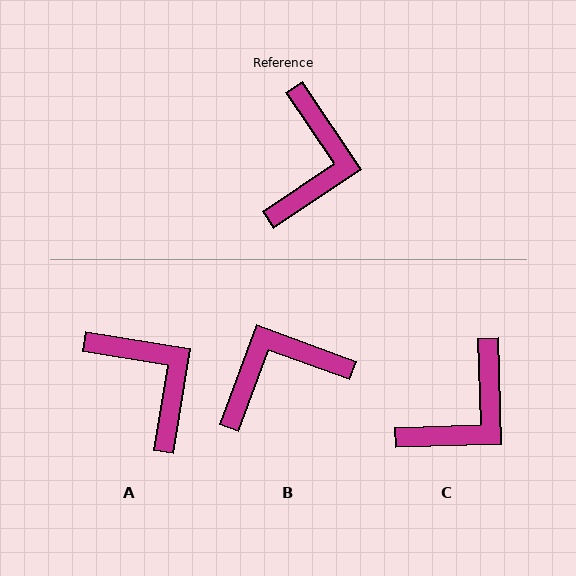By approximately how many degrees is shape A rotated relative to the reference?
Approximately 47 degrees counter-clockwise.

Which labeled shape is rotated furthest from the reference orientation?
B, about 126 degrees away.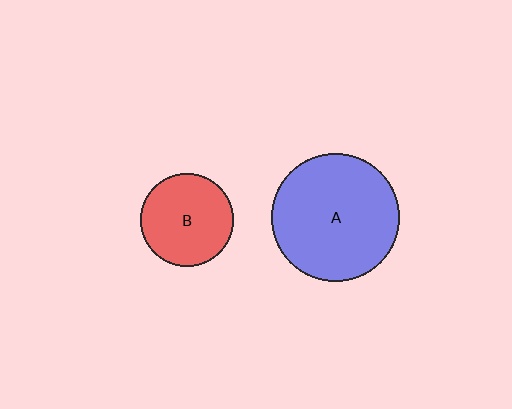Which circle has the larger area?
Circle A (blue).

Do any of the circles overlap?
No, none of the circles overlap.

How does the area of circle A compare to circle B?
Approximately 1.9 times.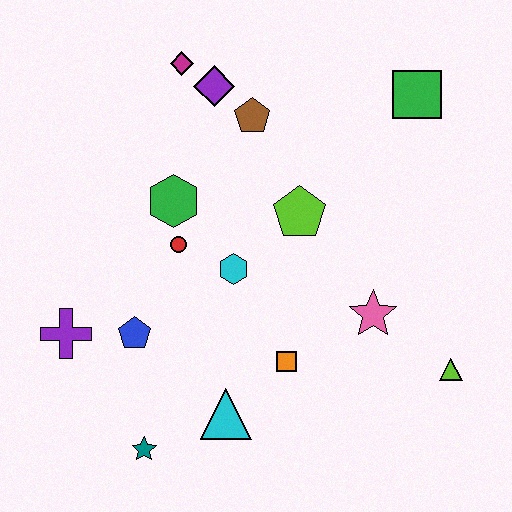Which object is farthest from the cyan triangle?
The green square is farthest from the cyan triangle.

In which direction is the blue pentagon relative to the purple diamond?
The blue pentagon is below the purple diamond.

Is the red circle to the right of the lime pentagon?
No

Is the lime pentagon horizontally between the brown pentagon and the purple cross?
No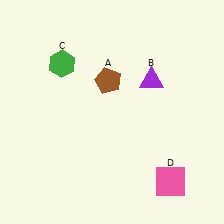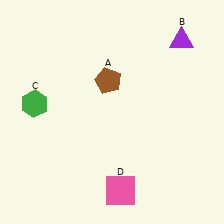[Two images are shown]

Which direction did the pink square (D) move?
The pink square (D) moved left.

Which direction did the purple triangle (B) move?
The purple triangle (B) moved up.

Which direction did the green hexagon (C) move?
The green hexagon (C) moved down.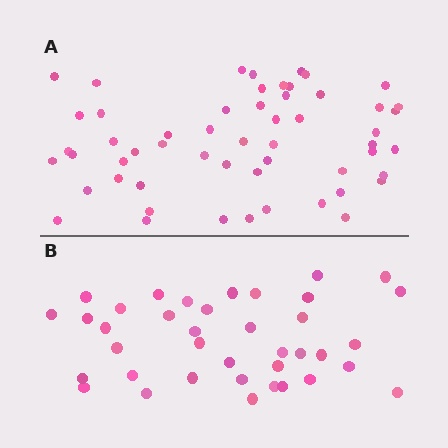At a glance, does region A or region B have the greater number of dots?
Region A (the top region) has more dots.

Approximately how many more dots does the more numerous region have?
Region A has approximately 15 more dots than region B.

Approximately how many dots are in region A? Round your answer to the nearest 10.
About 60 dots. (The exact count is 55, which rounds to 60.)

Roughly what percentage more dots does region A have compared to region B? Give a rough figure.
About 45% more.